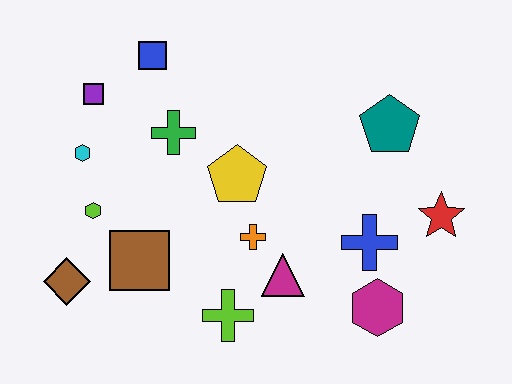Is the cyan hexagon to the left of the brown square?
Yes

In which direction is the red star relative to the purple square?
The red star is to the right of the purple square.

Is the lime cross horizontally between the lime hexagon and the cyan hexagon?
No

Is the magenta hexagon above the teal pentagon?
No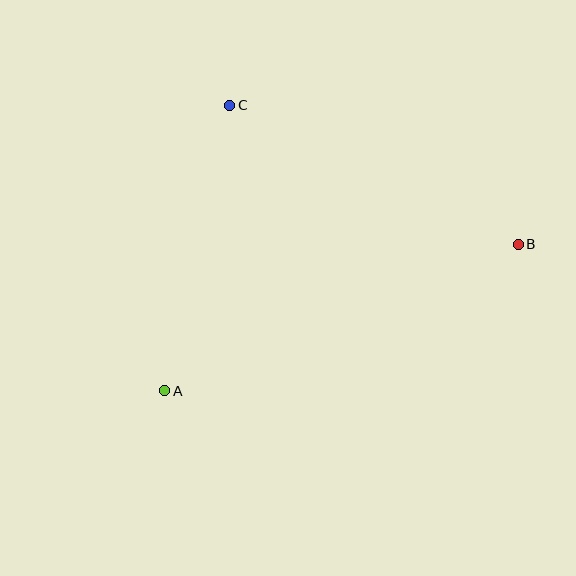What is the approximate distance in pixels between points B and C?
The distance between B and C is approximately 320 pixels.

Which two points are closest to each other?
Points A and C are closest to each other.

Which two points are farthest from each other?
Points A and B are farthest from each other.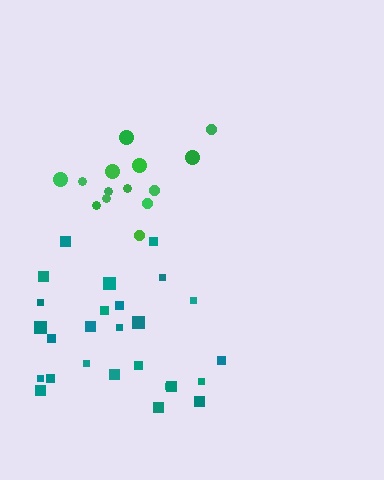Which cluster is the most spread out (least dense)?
Teal.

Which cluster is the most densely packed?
Green.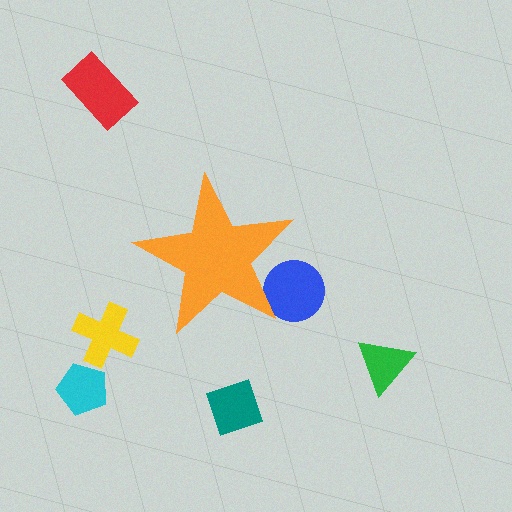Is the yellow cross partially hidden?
No, the yellow cross is fully visible.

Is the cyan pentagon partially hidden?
No, the cyan pentagon is fully visible.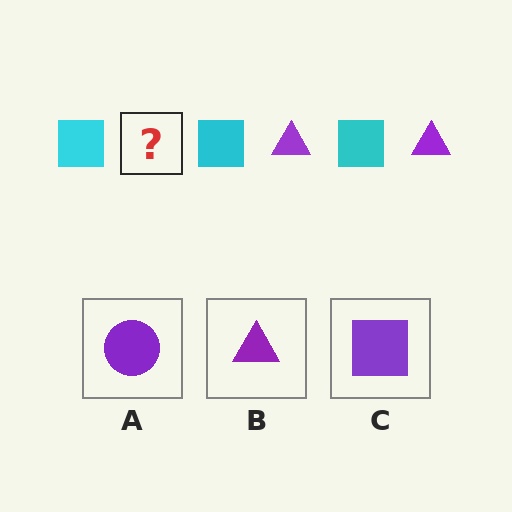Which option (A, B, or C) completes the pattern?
B.